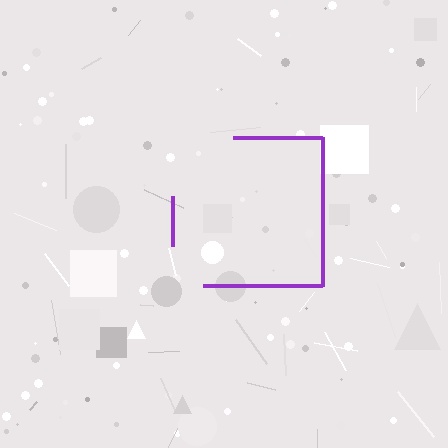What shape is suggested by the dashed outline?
The dashed outline suggests a square.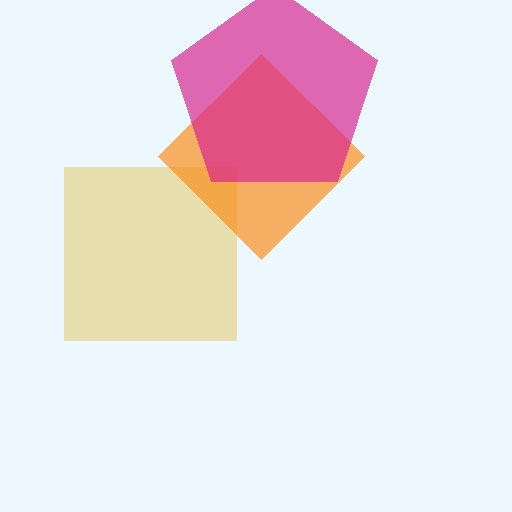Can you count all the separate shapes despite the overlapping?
Yes, there are 3 separate shapes.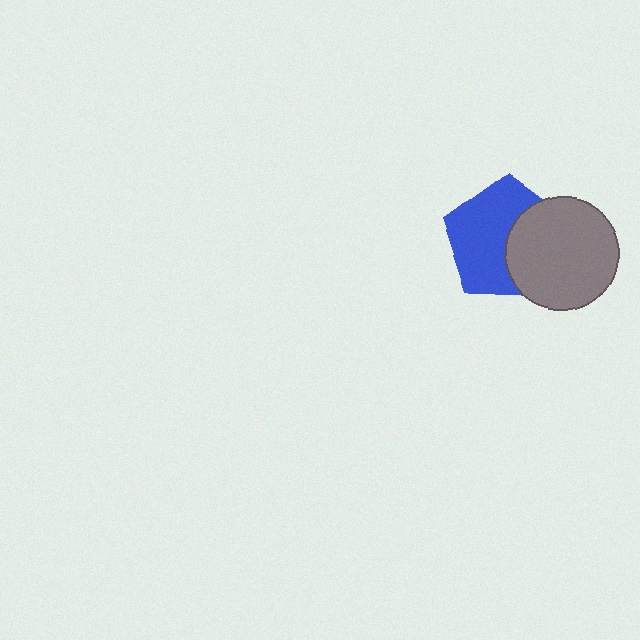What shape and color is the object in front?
The object in front is a gray circle.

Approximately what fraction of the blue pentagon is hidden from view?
Roughly 40% of the blue pentagon is hidden behind the gray circle.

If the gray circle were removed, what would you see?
You would see the complete blue pentagon.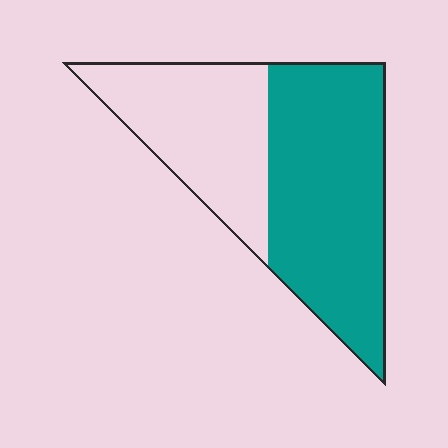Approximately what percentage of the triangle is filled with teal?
Approximately 60%.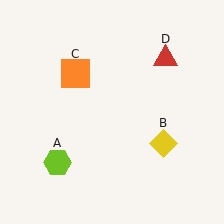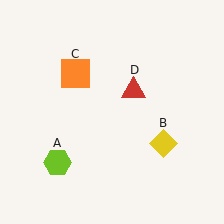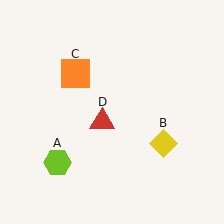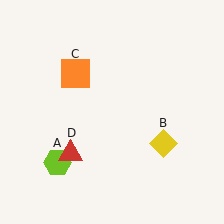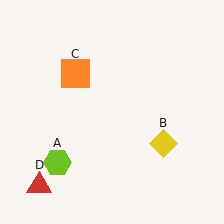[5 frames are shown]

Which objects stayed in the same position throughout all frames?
Lime hexagon (object A) and yellow diamond (object B) and orange square (object C) remained stationary.